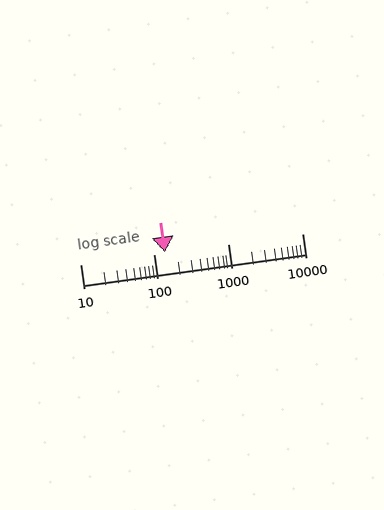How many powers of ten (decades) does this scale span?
The scale spans 3 decades, from 10 to 10000.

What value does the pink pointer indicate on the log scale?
The pointer indicates approximately 140.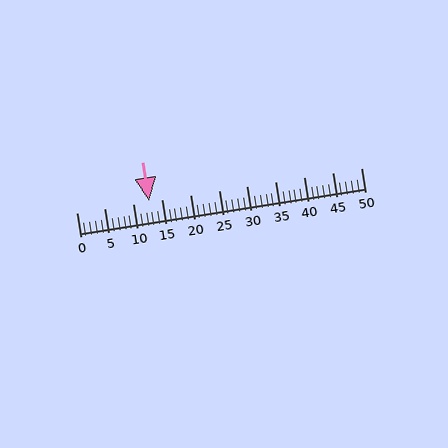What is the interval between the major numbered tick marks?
The major tick marks are spaced 5 units apart.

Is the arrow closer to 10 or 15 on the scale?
The arrow is closer to 15.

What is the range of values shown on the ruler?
The ruler shows values from 0 to 50.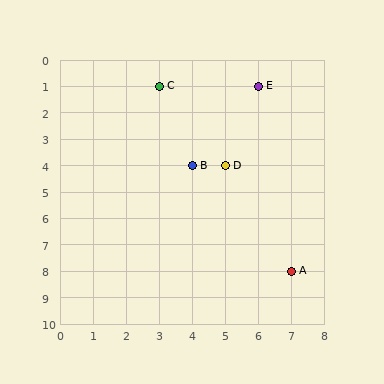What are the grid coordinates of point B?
Point B is at grid coordinates (4, 4).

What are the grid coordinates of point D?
Point D is at grid coordinates (5, 4).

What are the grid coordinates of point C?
Point C is at grid coordinates (3, 1).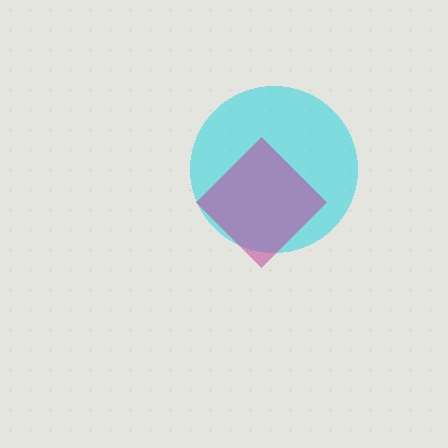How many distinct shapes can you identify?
There are 2 distinct shapes: a cyan circle, a magenta diamond.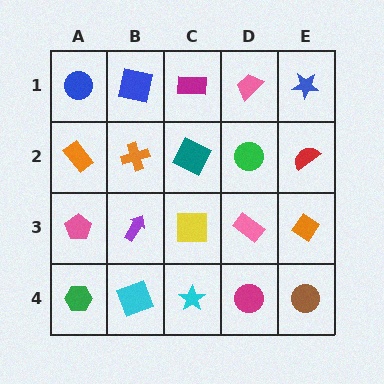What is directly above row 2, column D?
A pink trapezoid.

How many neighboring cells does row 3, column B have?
4.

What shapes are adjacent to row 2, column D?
A pink trapezoid (row 1, column D), a pink rectangle (row 3, column D), a teal square (row 2, column C), a red semicircle (row 2, column E).